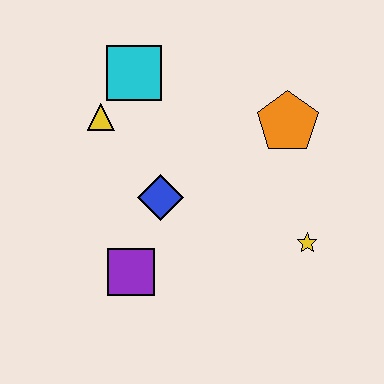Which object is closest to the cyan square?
The yellow triangle is closest to the cyan square.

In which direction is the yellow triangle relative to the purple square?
The yellow triangle is above the purple square.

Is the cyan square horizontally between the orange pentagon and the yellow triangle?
Yes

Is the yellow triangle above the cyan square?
No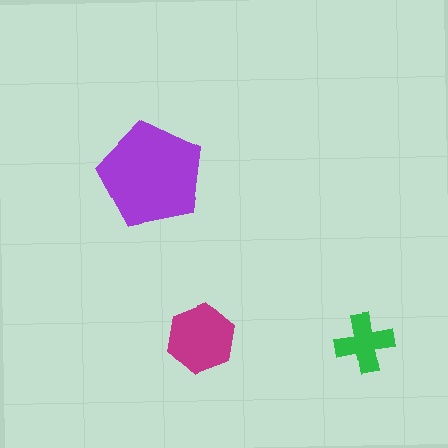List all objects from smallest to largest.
The green cross, the magenta hexagon, the purple pentagon.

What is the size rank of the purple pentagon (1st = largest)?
1st.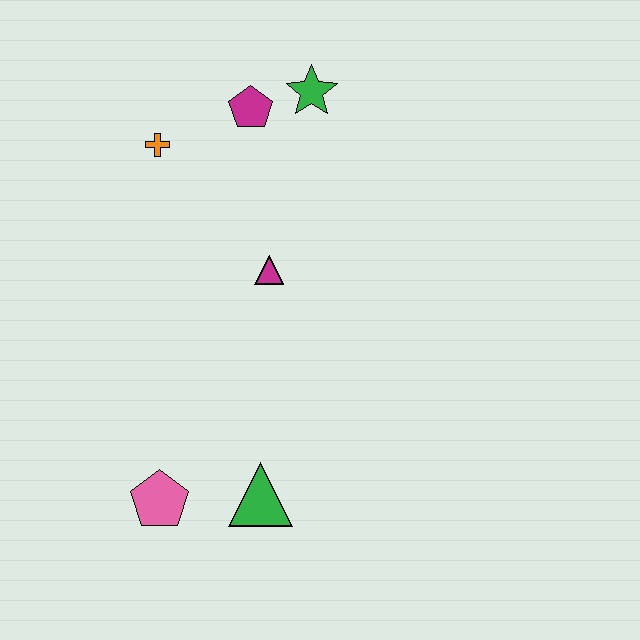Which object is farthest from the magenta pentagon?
The pink pentagon is farthest from the magenta pentagon.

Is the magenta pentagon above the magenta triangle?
Yes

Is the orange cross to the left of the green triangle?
Yes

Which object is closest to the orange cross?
The magenta pentagon is closest to the orange cross.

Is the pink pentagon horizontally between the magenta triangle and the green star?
No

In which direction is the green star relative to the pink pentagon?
The green star is above the pink pentagon.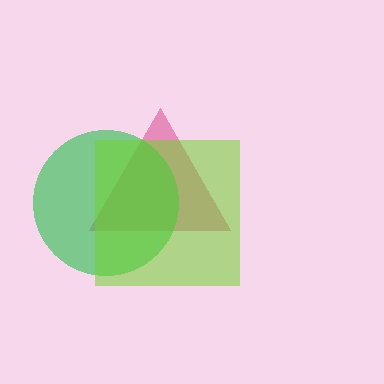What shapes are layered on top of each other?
The layered shapes are: a pink triangle, a green circle, a lime square.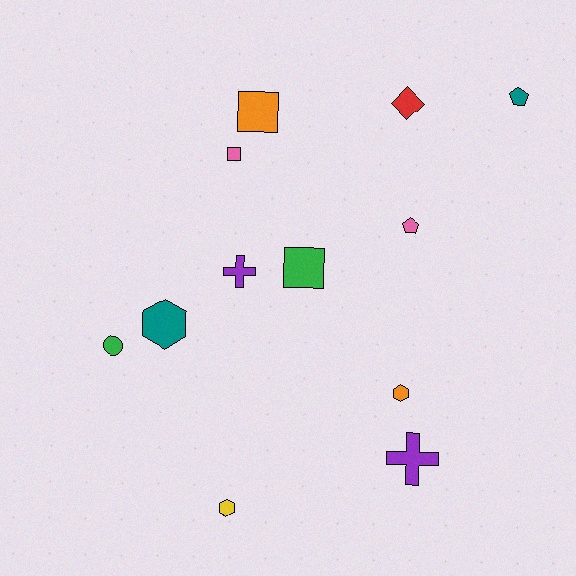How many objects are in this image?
There are 12 objects.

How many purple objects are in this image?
There are 2 purple objects.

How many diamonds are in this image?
There is 1 diamond.